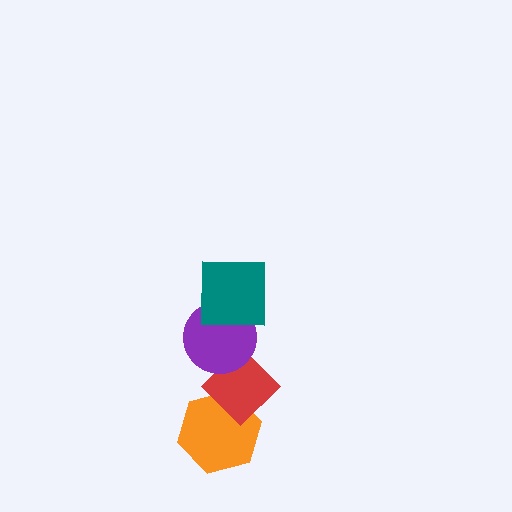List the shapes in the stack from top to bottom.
From top to bottom: the teal square, the purple circle, the red diamond, the orange hexagon.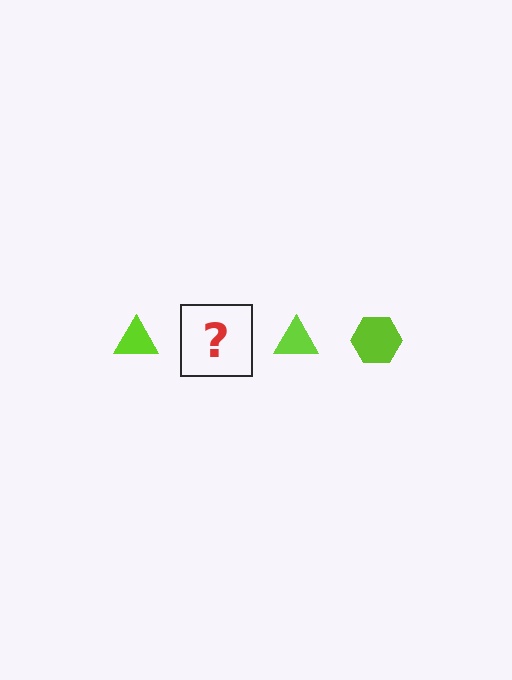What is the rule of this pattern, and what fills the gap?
The rule is that the pattern cycles through triangle, hexagon shapes in lime. The gap should be filled with a lime hexagon.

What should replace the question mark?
The question mark should be replaced with a lime hexagon.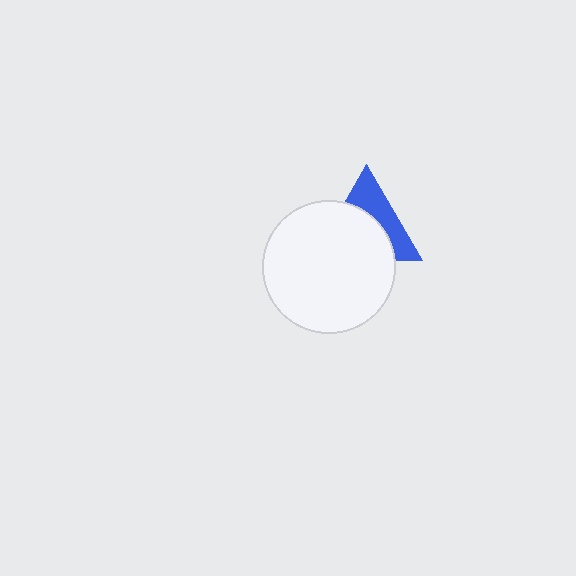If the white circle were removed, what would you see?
You would see the complete blue triangle.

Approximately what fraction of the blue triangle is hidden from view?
Roughly 58% of the blue triangle is hidden behind the white circle.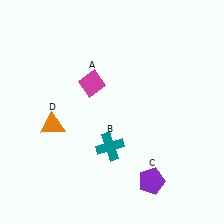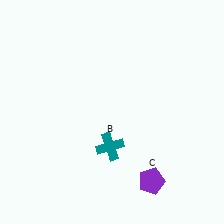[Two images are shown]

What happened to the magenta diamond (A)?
The magenta diamond (A) was removed in Image 2. It was in the top-left area of Image 1.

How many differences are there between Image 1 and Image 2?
There are 2 differences between the two images.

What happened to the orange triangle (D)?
The orange triangle (D) was removed in Image 2. It was in the bottom-left area of Image 1.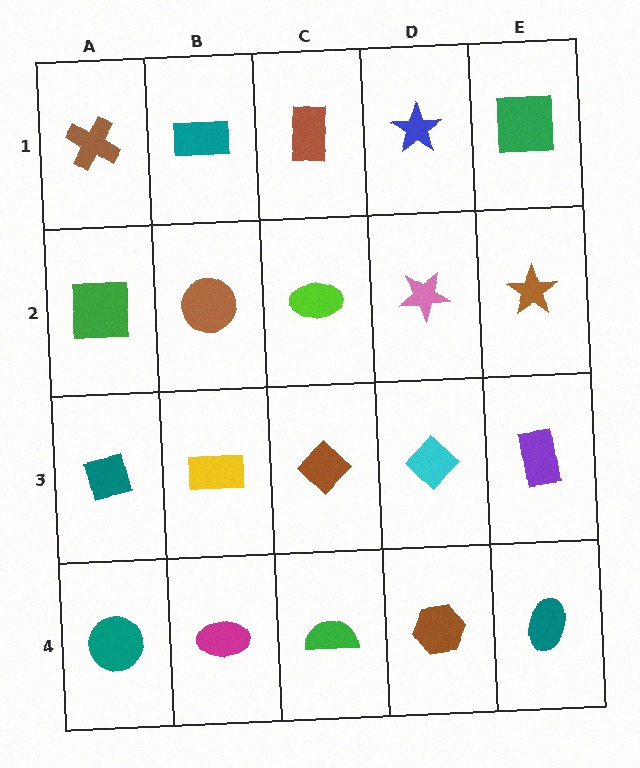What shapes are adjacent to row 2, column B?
A teal rectangle (row 1, column B), a yellow rectangle (row 3, column B), a green square (row 2, column A), a lime ellipse (row 2, column C).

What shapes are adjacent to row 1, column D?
A pink star (row 2, column D), a brown rectangle (row 1, column C), a green square (row 1, column E).